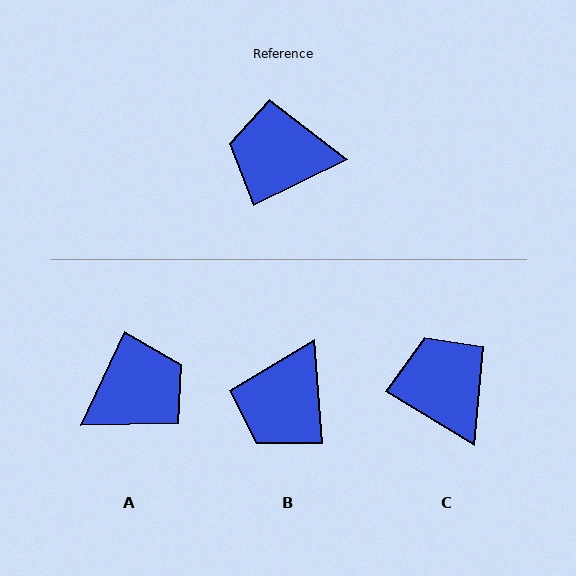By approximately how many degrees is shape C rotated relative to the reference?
Approximately 57 degrees clockwise.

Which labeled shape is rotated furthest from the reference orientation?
A, about 141 degrees away.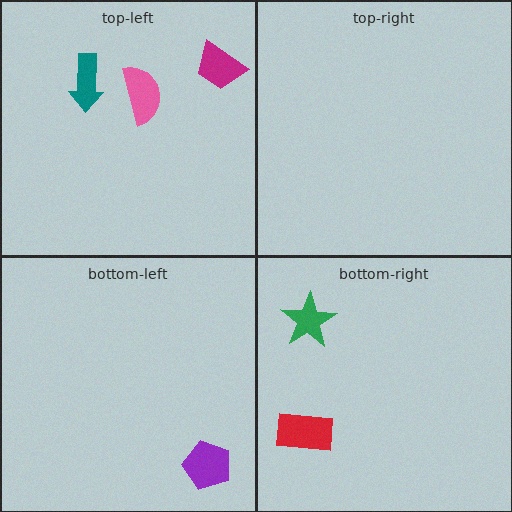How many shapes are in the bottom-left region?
1.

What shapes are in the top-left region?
The pink semicircle, the magenta trapezoid, the teal arrow.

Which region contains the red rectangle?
The bottom-right region.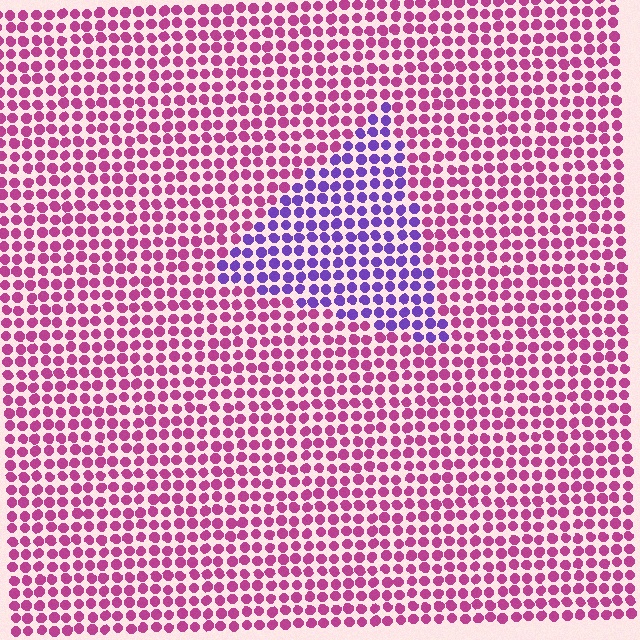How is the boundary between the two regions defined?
The boundary is defined purely by a slight shift in hue (about 56 degrees). Spacing, size, and orientation are identical on both sides.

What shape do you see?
I see a triangle.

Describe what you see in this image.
The image is filled with small magenta elements in a uniform arrangement. A triangle-shaped region is visible where the elements are tinted to a slightly different hue, forming a subtle color boundary.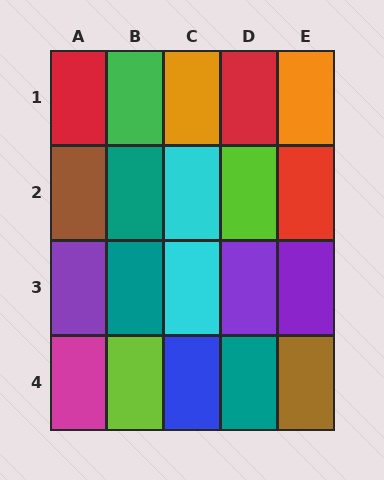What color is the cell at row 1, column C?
Orange.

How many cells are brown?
2 cells are brown.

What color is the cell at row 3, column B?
Teal.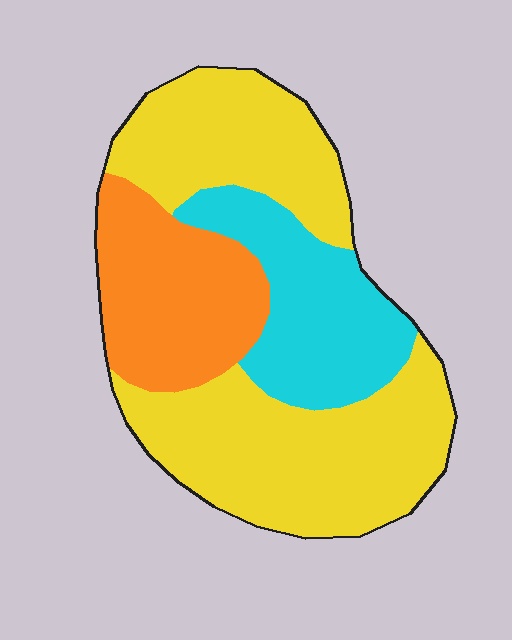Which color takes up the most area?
Yellow, at roughly 55%.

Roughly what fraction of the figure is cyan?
Cyan covers 22% of the figure.